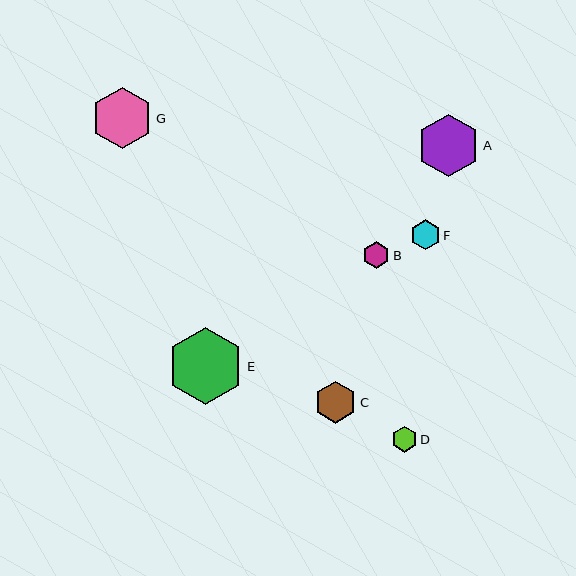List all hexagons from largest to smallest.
From largest to smallest: E, A, G, C, F, B, D.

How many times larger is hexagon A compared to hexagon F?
Hexagon A is approximately 2.1 times the size of hexagon F.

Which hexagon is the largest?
Hexagon E is the largest with a size of approximately 77 pixels.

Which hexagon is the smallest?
Hexagon D is the smallest with a size of approximately 26 pixels.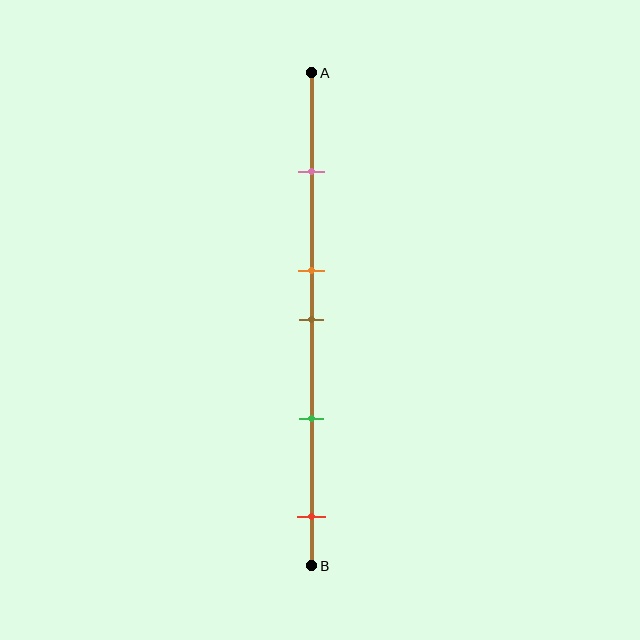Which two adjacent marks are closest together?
The orange and brown marks are the closest adjacent pair.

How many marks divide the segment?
There are 5 marks dividing the segment.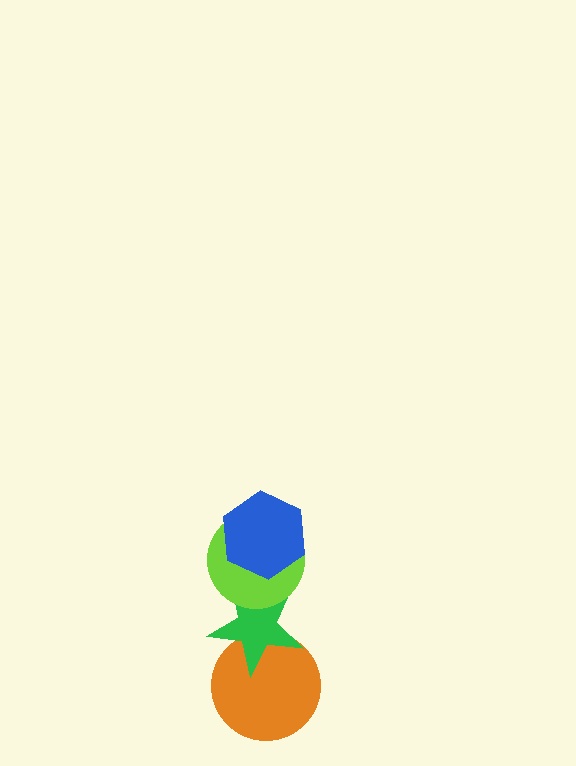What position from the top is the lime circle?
The lime circle is 2nd from the top.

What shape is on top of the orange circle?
The green star is on top of the orange circle.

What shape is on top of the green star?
The lime circle is on top of the green star.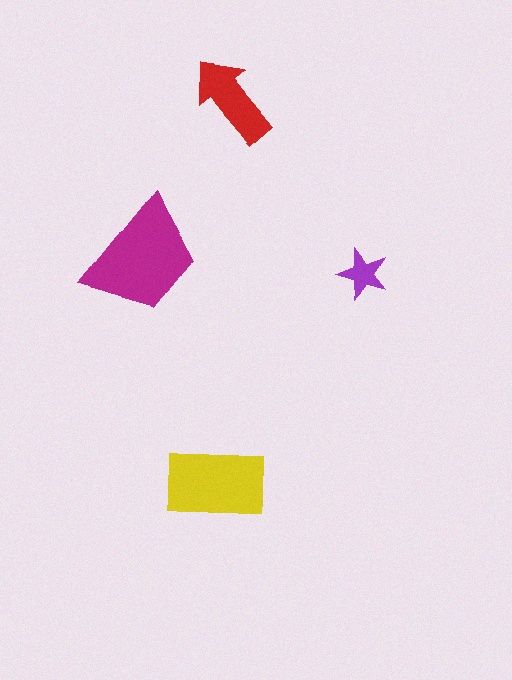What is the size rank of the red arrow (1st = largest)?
3rd.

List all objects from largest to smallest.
The magenta trapezoid, the yellow rectangle, the red arrow, the purple star.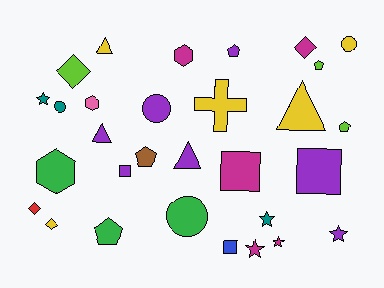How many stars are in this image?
There are 5 stars.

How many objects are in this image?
There are 30 objects.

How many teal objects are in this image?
There are 3 teal objects.